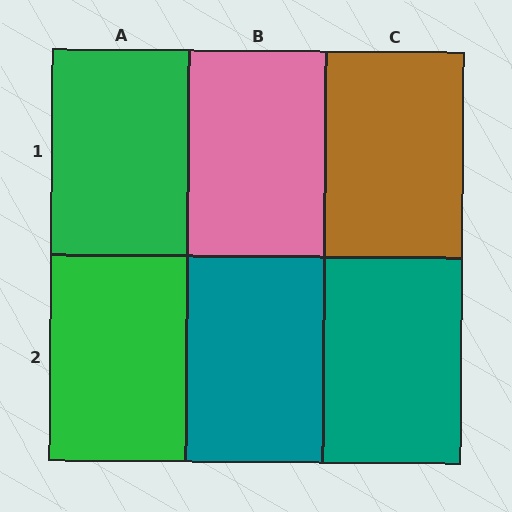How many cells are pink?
1 cell is pink.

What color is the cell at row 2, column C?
Teal.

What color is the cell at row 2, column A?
Green.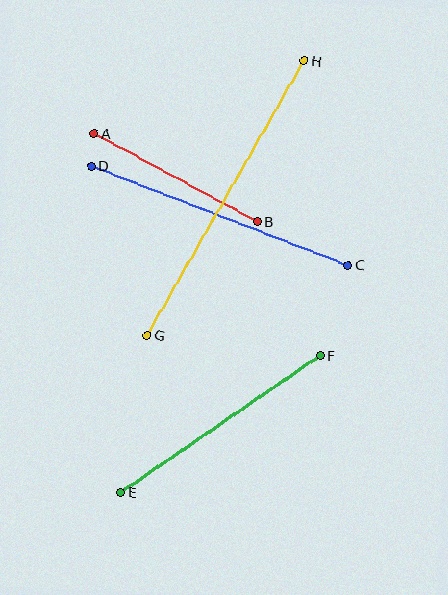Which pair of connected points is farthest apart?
Points G and H are farthest apart.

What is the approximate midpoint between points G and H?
The midpoint is at approximately (226, 198) pixels.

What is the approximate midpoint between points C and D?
The midpoint is at approximately (220, 216) pixels.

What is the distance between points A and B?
The distance is approximately 185 pixels.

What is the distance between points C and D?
The distance is approximately 275 pixels.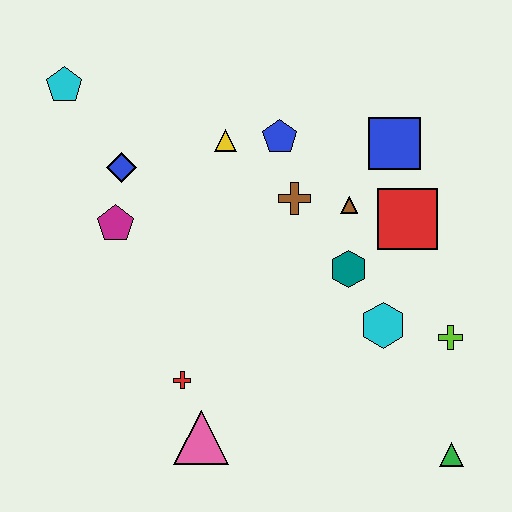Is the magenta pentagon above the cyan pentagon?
No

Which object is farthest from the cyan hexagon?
The cyan pentagon is farthest from the cyan hexagon.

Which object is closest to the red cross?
The pink triangle is closest to the red cross.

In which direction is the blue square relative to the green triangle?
The blue square is above the green triangle.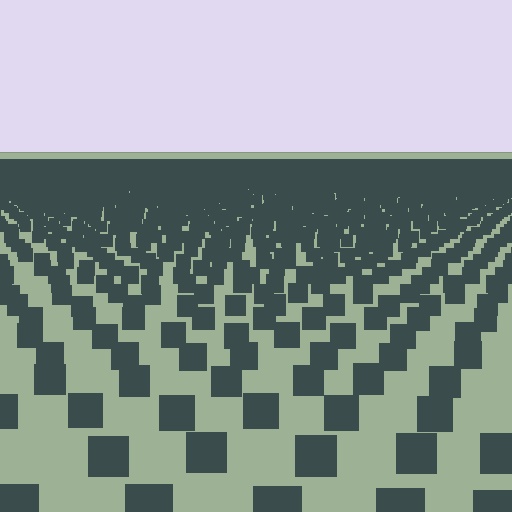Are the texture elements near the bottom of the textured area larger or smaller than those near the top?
Larger. Near the bottom, elements are closer to the viewer and appear at a bigger on-screen size.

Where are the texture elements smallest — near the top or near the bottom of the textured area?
Near the top.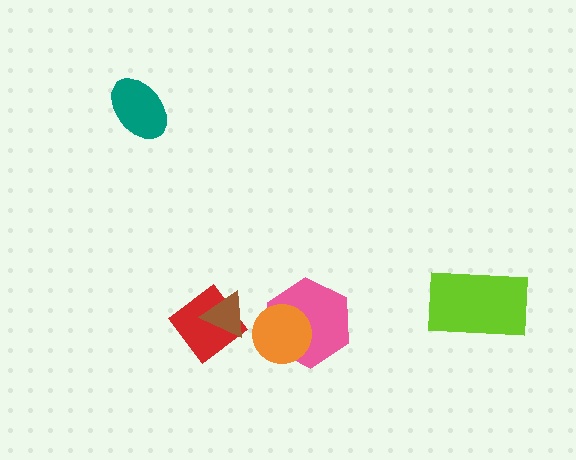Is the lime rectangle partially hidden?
No, no other shape covers it.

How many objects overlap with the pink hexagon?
1 object overlaps with the pink hexagon.